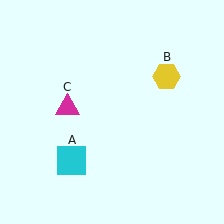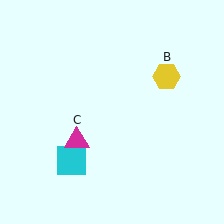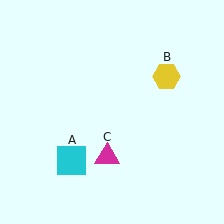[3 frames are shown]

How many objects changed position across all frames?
1 object changed position: magenta triangle (object C).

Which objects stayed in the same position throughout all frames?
Cyan square (object A) and yellow hexagon (object B) remained stationary.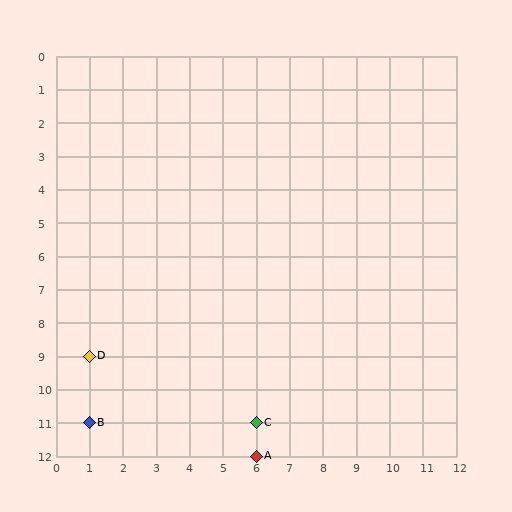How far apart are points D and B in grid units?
Points D and B are 2 rows apart.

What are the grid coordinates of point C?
Point C is at grid coordinates (6, 11).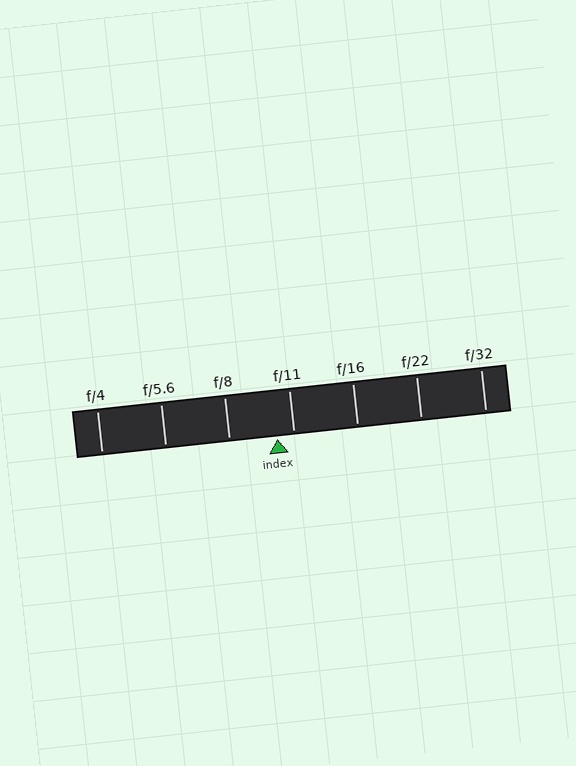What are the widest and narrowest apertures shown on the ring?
The widest aperture shown is f/4 and the narrowest is f/32.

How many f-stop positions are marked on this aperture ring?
There are 7 f-stop positions marked.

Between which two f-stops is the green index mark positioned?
The index mark is between f/8 and f/11.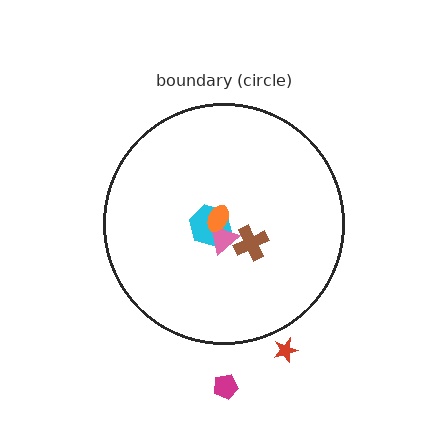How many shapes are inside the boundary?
4 inside, 2 outside.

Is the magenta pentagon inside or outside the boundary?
Outside.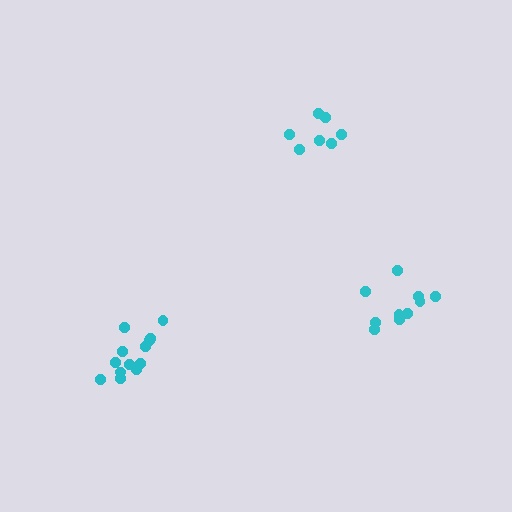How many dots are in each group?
Group 1: 13 dots, Group 2: 10 dots, Group 3: 7 dots (30 total).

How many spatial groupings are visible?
There are 3 spatial groupings.